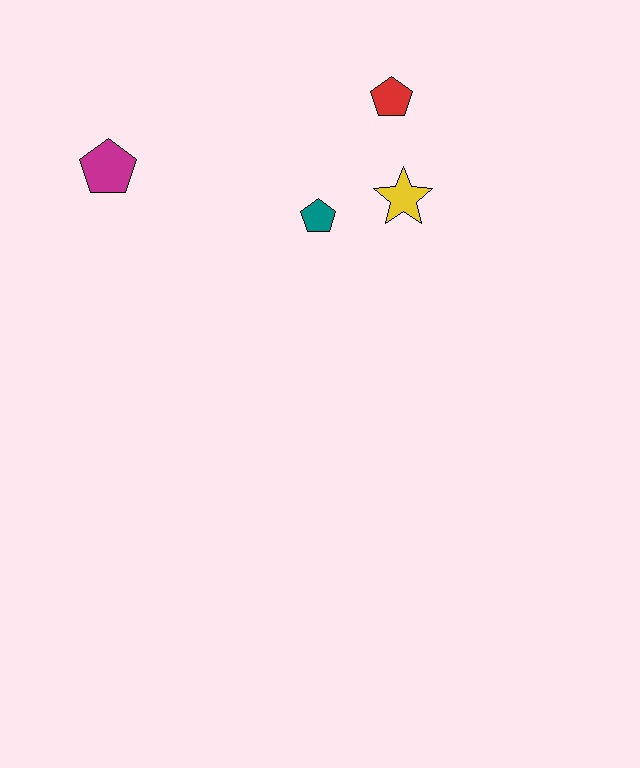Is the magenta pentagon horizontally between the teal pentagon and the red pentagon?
No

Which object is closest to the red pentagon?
The yellow star is closest to the red pentagon.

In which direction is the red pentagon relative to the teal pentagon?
The red pentagon is above the teal pentagon.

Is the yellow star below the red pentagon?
Yes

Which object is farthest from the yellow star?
The magenta pentagon is farthest from the yellow star.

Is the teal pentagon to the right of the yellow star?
No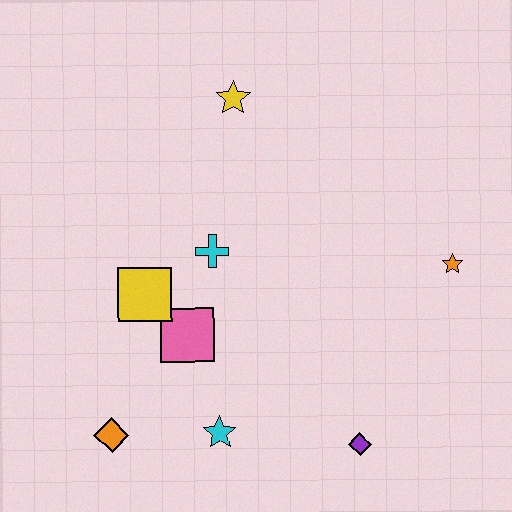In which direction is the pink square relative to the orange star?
The pink square is to the left of the orange star.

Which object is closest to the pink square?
The yellow square is closest to the pink square.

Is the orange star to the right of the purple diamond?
Yes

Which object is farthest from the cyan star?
The yellow star is farthest from the cyan star.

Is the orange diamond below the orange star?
Yes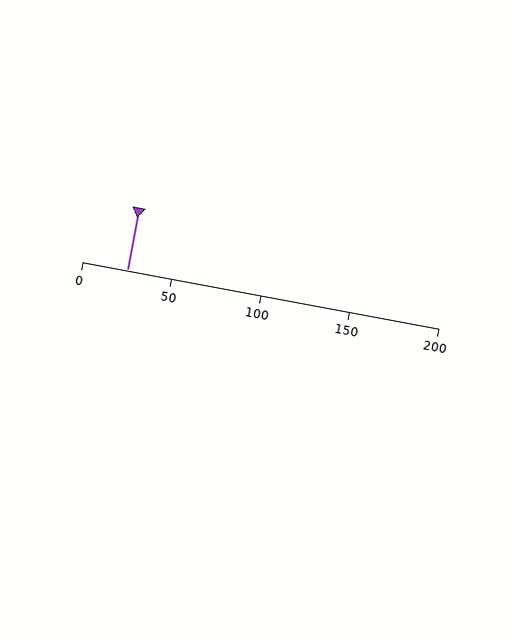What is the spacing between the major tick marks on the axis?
The major ticks are spaced 50 apart.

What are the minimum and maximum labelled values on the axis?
The axis runs from 0 to 200.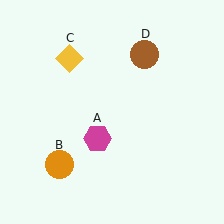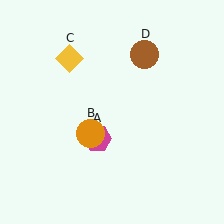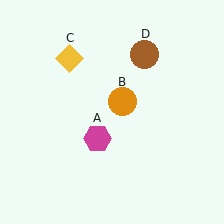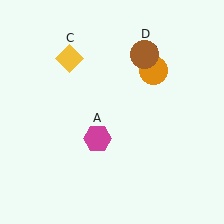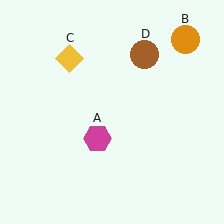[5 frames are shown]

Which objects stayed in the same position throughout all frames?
Magenta hexagon (object A) and yellow diamond (object C) and brown circle (object D) remained stationary.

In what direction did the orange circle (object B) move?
The orange circle (object B) moved up and to the right.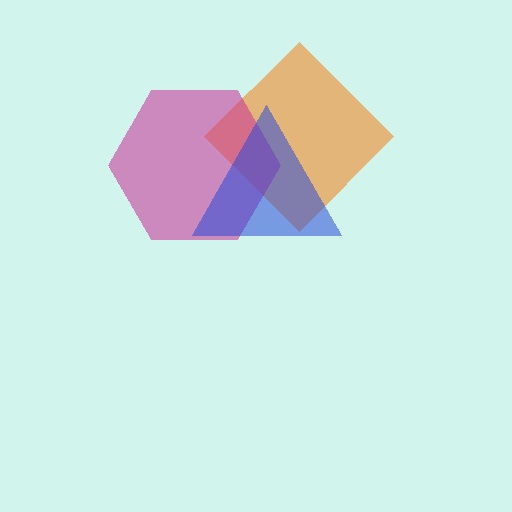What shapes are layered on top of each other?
The layered shapes are: an orange diamond, a magenta hexagon, a blue triangle.